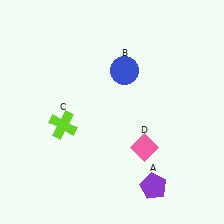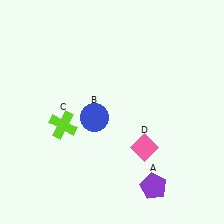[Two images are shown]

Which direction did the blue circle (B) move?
The blue circle (B) moved down.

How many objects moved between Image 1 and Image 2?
1 object moved between the two images.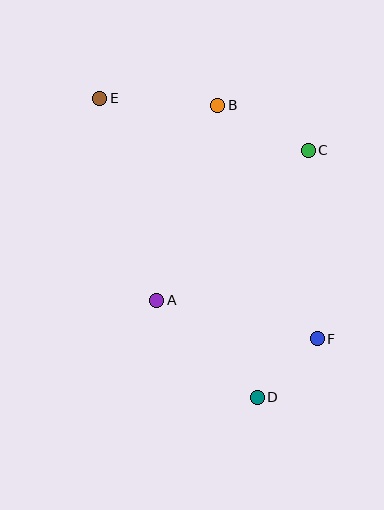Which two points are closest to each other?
Points D and F are closest to each other.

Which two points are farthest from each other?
Points D and E are farthest from each other.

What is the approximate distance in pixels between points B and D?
The distance between B and D is approximately 295 pixels.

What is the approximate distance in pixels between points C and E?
The distance between C and E is approximately 215 pixels.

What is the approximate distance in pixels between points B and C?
The distance between B and C is approximately 101 pixels.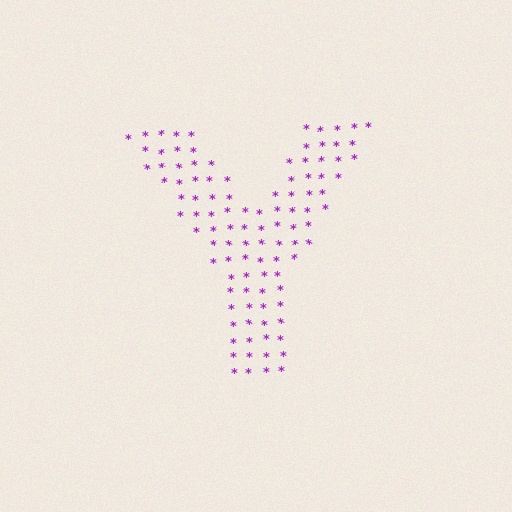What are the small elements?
The small elements are asterisks.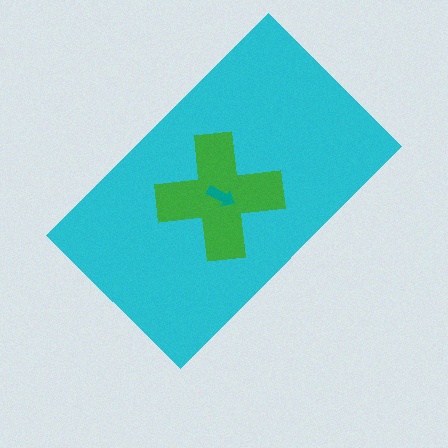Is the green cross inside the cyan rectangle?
Yes.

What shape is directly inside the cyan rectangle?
The green cross.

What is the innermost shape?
The teal arrow.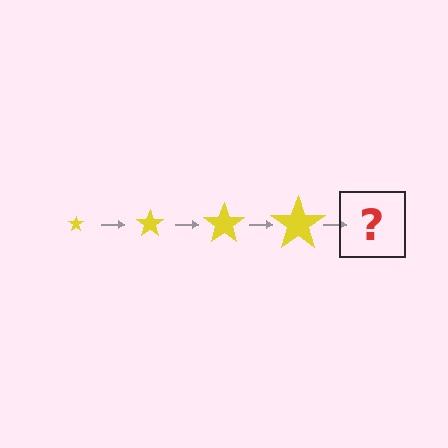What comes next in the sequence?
The next element should be a yellow star, larger than the previous one.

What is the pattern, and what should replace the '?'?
The pattern is that the star gets progressively larger each step. The '?' should be a yellow star, larger than the previous one.